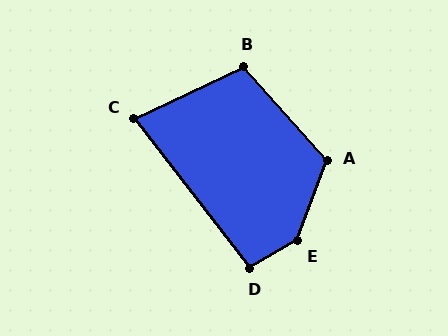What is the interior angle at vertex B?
Approximately 106 degrees (obtuse).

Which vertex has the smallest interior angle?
C, at approximately 78 degrees.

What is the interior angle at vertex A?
Approximately 118 degrees (obtuse).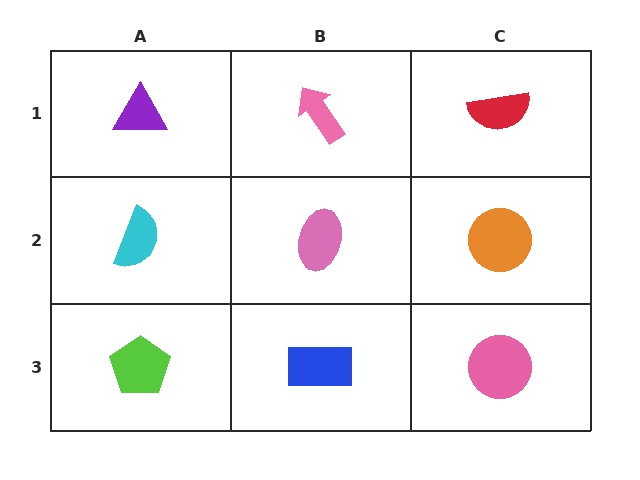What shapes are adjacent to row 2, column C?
A red semicircle (row 1, column C), a pink circle (row 3, column C), a pink ellipse (row 2, column B).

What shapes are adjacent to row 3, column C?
An orange circle (row 2, column C), a blue rectangle (row 3, column B).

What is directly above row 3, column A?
A cyan semicircle.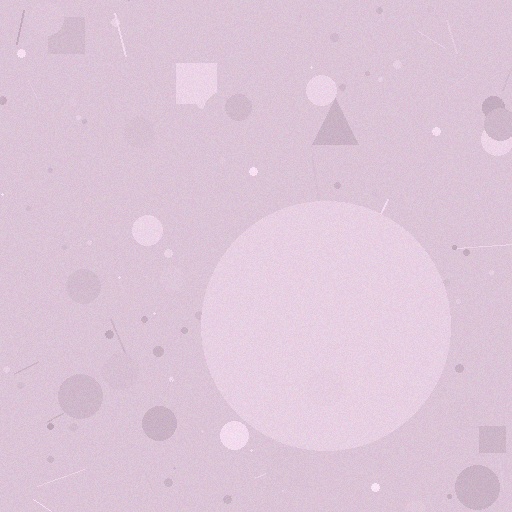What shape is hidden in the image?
A circle is hidden in the image.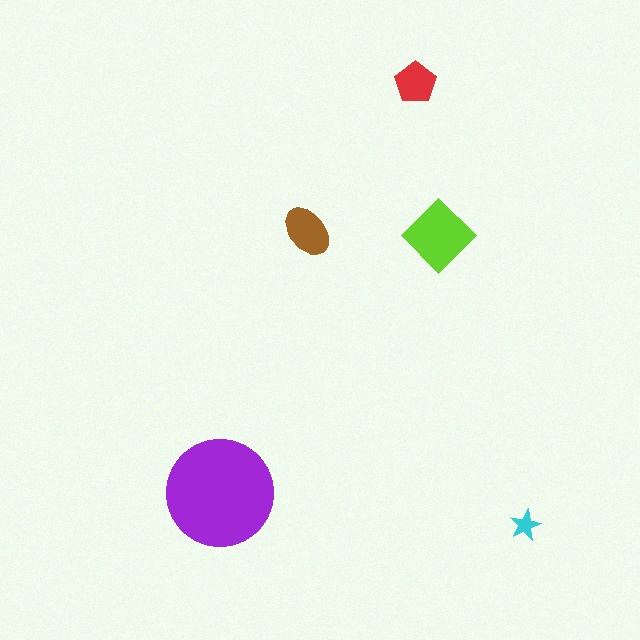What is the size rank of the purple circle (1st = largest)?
1st.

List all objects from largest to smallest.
The purple circle, the lime diamond, the brown ellipse, the red pentagon, the cyan star.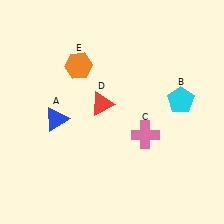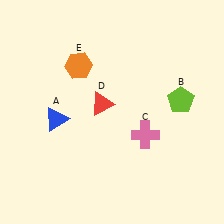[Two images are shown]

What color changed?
The pentagon (B) changed from cyan in Image 1 to lime in Image 2.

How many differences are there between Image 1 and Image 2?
There is 1 difference between the two images.